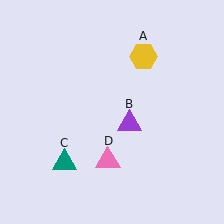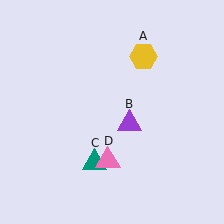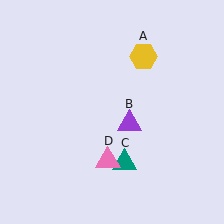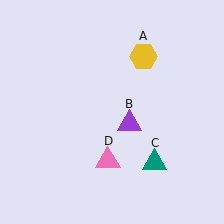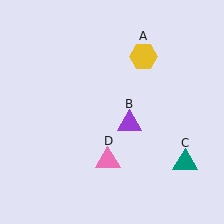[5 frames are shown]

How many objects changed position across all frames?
1 object changed position: teal triangle (object C).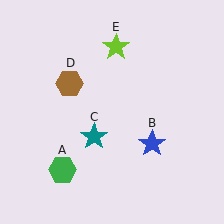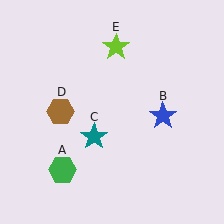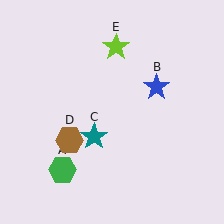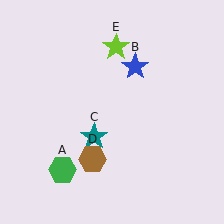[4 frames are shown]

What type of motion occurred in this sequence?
The blue star (object B), brown hexagon (object D) rotated counterclockwise around the center of the scene.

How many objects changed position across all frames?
2 objects changed position: blue star (object B), brown hexagon (object D).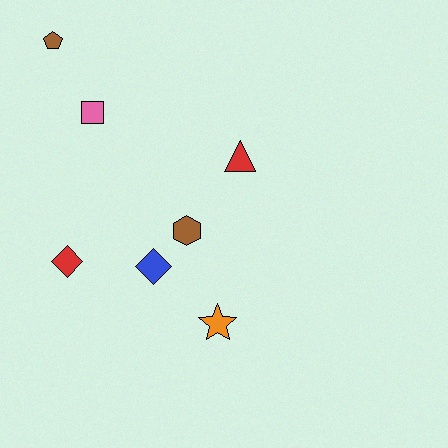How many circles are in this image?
There are no circles.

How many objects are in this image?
There are 7 objects.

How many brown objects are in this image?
There are 2 brown objects.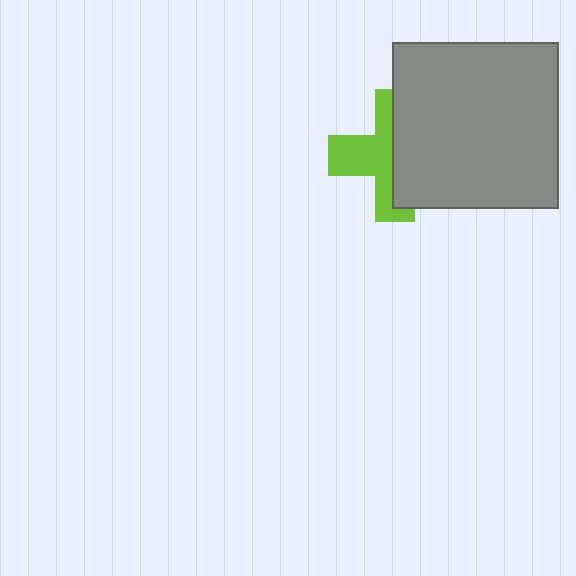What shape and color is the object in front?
The object in front is a gray square.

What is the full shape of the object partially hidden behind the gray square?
The partially hidden object is a lime cross.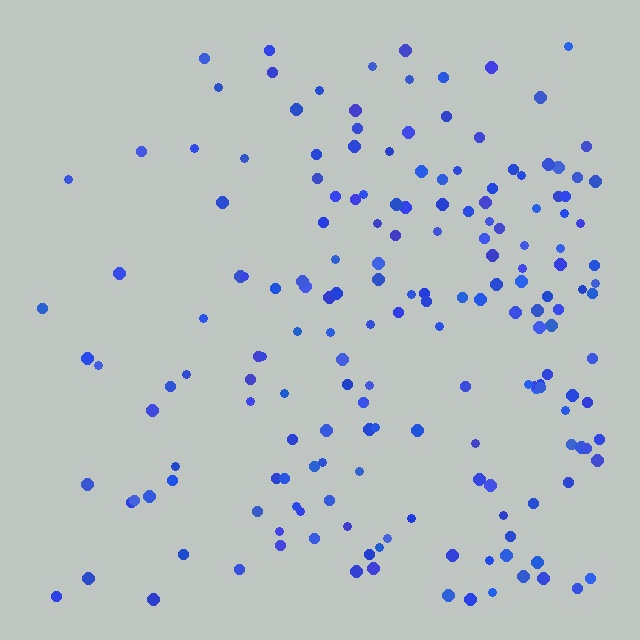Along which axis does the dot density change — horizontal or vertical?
Horizontal.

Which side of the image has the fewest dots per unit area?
The left.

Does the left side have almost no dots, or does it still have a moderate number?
Still a moderate number, just noticeably fewer than the right.